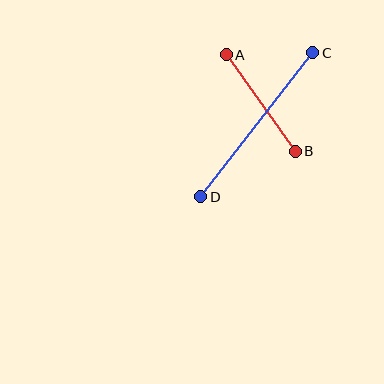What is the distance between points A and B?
The distance is approximately 119 pixels.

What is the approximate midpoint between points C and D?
The midpoint is at approximately (257, 125) pixels.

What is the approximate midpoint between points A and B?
The midpoint is at approximately (261, 103) pixels.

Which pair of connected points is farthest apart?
Points C and D are farthest apart.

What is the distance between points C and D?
The distance is approximately 182 pixels.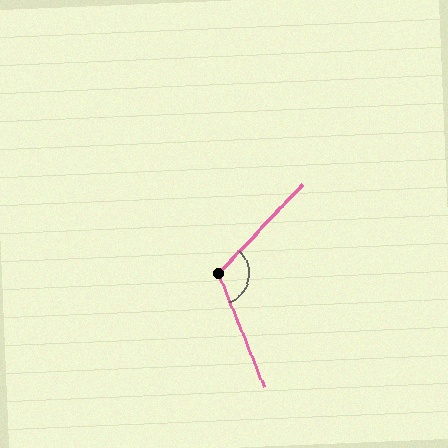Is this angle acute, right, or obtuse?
It is obtuse.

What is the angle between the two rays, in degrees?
Approximately 115 degrees.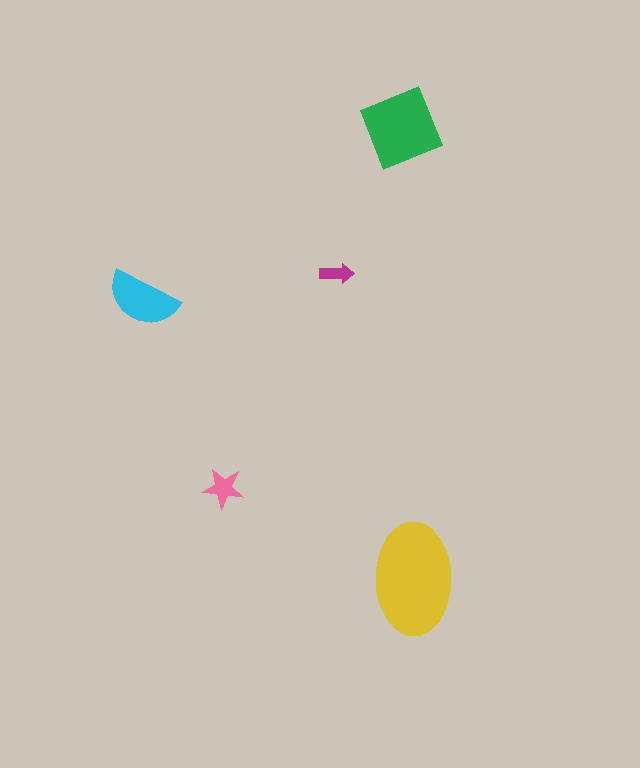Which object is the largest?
The yellow ellipse.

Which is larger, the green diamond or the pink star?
The green diamond.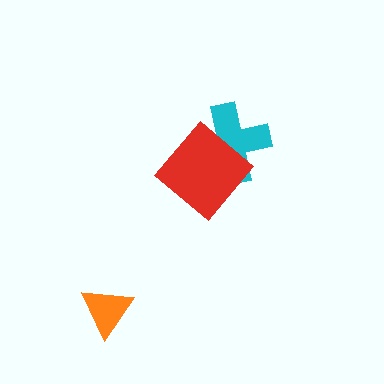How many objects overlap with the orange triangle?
0 objects overlap with the orange triangle.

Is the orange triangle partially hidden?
No, no other shape covers it.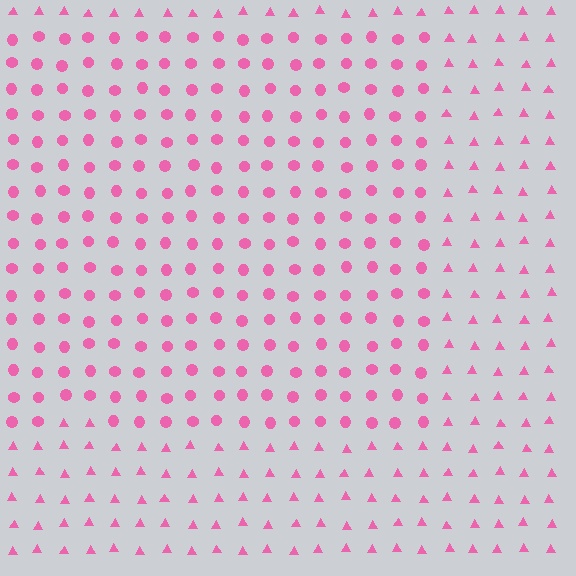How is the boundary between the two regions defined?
The boundary is defined by a change in element shape: circles inside vs. triangles outside. All elements share the same color and spacing.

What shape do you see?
I see a rectangle.